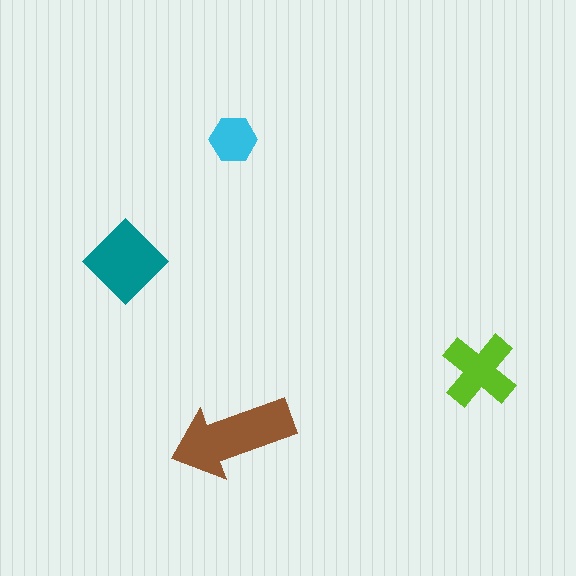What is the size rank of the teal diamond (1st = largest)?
2nd.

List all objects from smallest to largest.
The cyan hexagon, the lime cross, the teal diamond, the brown arrow.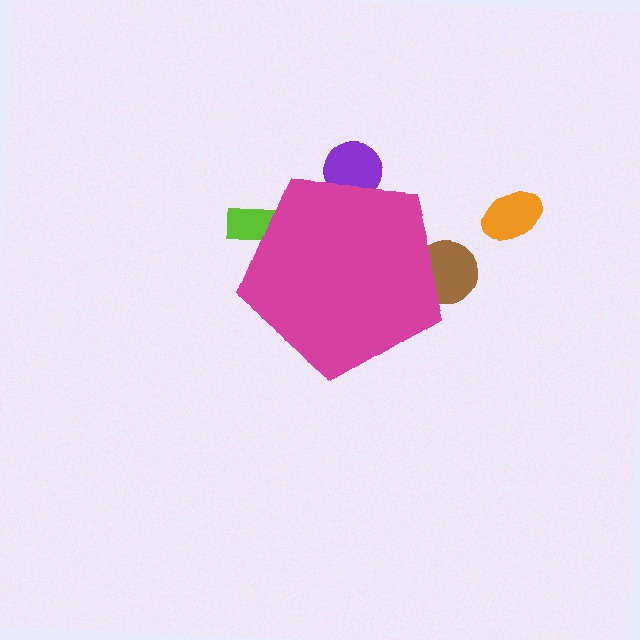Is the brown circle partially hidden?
Yes, the brown circle is partially hidden behind the magenta pentagon.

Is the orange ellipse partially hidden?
No, the orange ellipse is fully visible.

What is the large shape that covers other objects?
A magenta pentagon.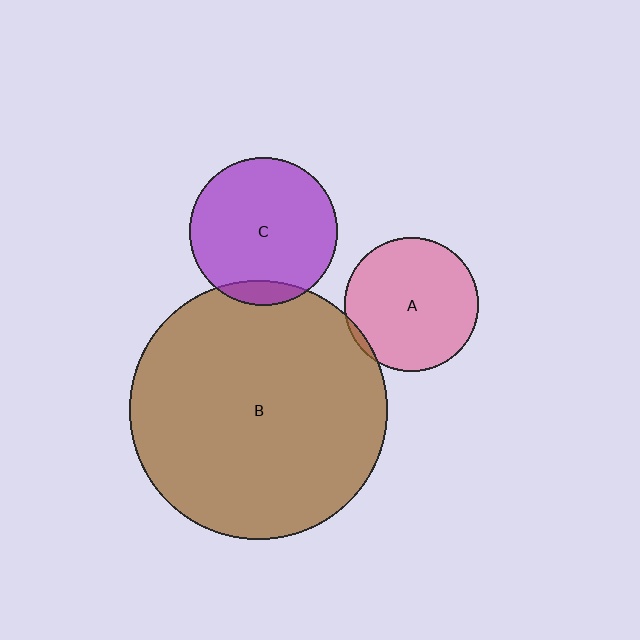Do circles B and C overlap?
Yes.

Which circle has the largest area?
Circle B (brown).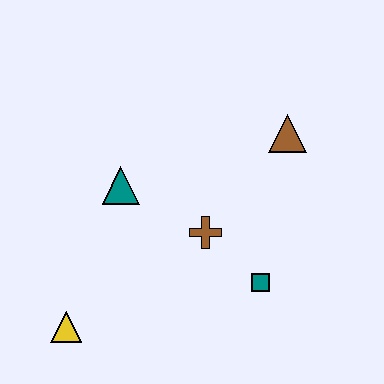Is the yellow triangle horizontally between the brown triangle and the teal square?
No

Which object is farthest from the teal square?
The yellow triangle is farthest from the teal square.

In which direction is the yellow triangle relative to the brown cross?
The yellow triangle is to the left of the brown cross.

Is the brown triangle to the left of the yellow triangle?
No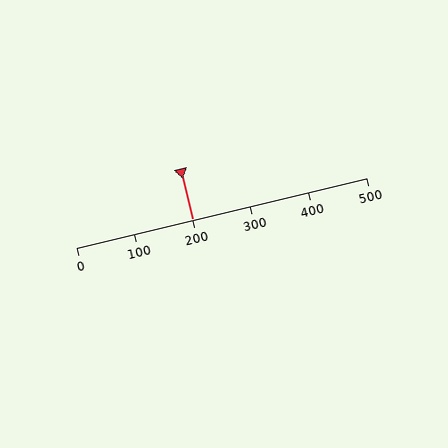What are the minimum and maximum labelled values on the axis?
The axis runs from 0 to 500.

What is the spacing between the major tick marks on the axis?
The major ticks are spaced 100 apart.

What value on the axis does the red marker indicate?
The marker indicates approximately 200.